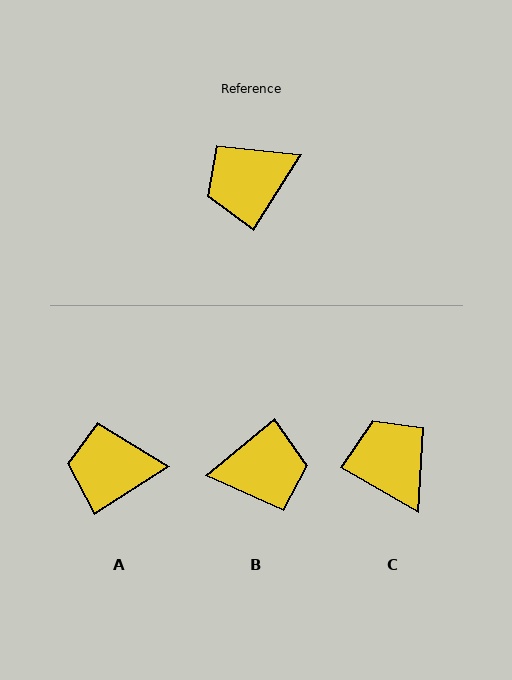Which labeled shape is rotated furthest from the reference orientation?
B, about 162 degrees away.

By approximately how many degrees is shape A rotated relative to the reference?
Approximately 25 degrees clockwise.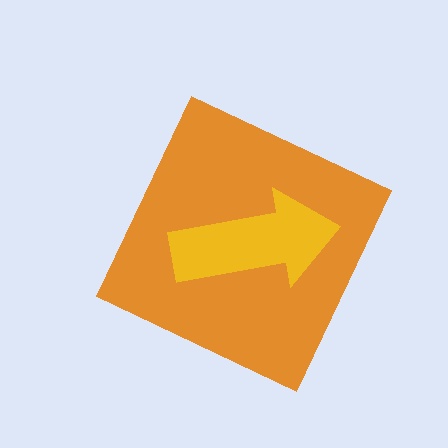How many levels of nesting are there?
2.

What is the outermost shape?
The orange diamond.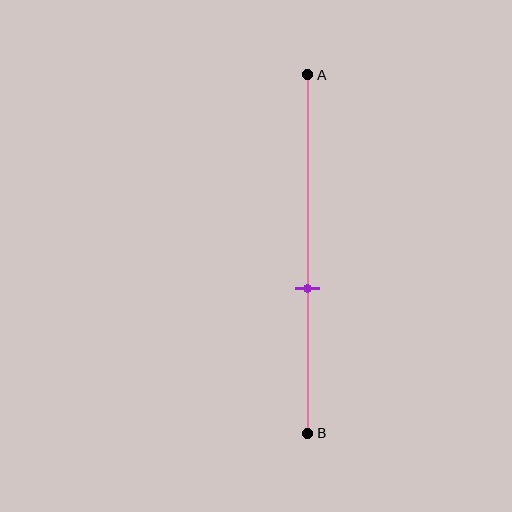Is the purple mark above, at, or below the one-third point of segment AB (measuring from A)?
The purple mark is below the one-third point of segment AB.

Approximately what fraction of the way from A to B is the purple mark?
The purple mark is approximately 60% of the way from A to B.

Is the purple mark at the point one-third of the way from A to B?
No, the mark is at about 60% from A, not at the 33% one-third point.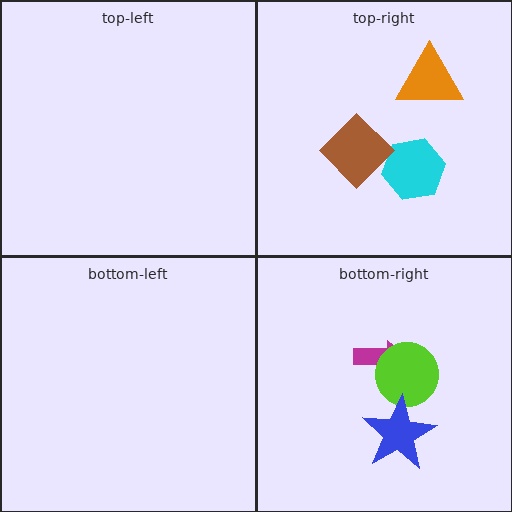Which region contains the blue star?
The bottom-right region.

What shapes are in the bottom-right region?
The magenta arrow, the lime circle, the blue star.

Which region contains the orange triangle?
The top-right region.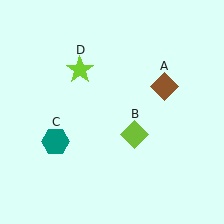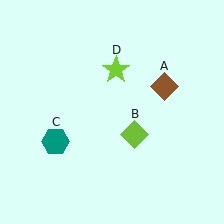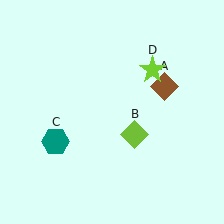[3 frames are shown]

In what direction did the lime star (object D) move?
The lime star (object D) moved right.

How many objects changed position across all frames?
1 object changed position: lime star (object D).